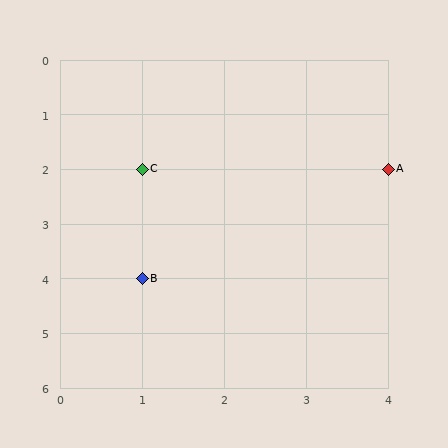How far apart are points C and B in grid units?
Points C and B are 2 rows apart.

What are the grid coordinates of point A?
Point A is at grid coordinates (4, 2).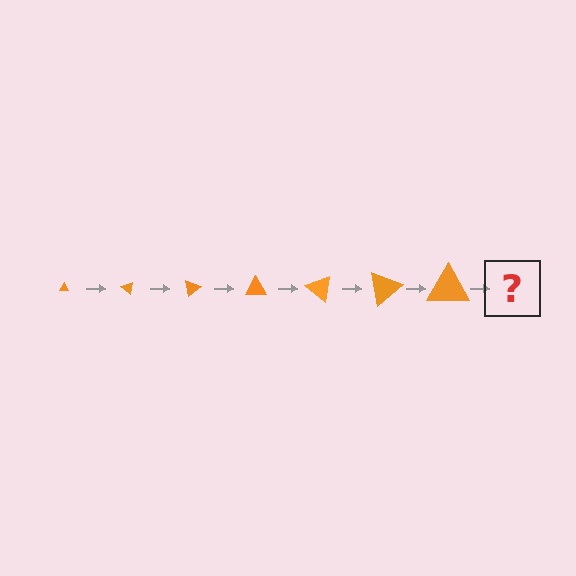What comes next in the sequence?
The next element should be a triangle, larger than the previous one and rotated 280 degrees from the start.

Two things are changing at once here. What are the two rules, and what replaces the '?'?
The two rules are that the triangle grows larger each step and it rotates 40 degrees each step. The '?' should be a triangle, larger than the previous one and rotated 280 degrees from the start.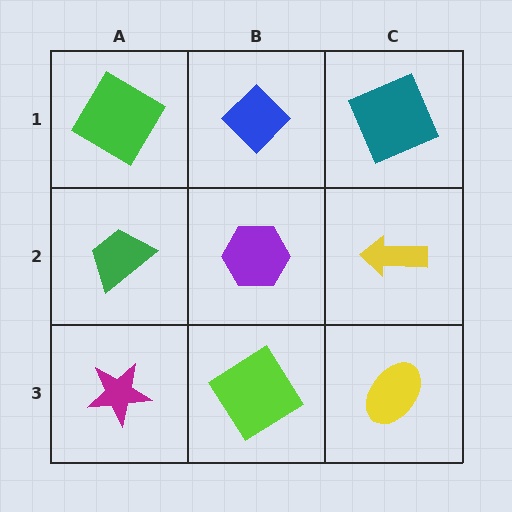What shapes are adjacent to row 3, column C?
A yellow arrow (row 2, column C), a lime diamond (row 3, column B).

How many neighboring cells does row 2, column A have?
3.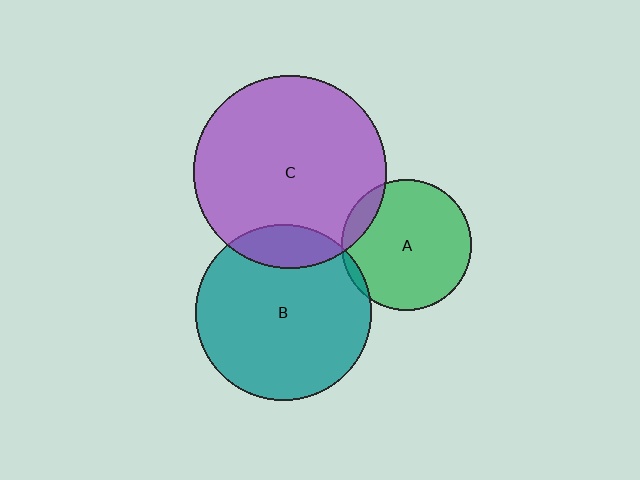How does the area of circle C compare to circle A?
Approximately 2.2 times.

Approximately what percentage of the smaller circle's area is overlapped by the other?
Approximately 15%.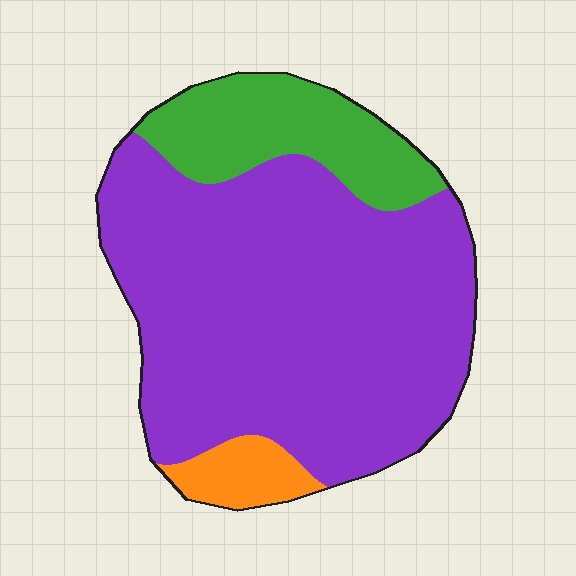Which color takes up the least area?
Orange, at roughly 5%.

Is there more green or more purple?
Purple.